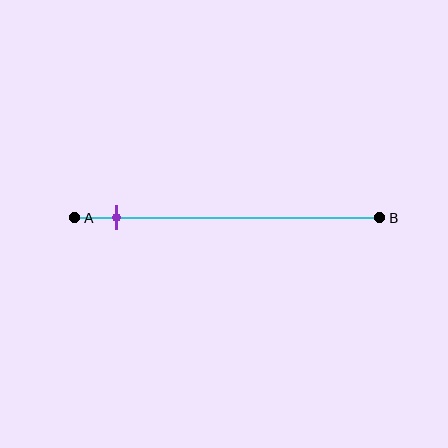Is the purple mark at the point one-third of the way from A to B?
No, the mark is at about 15% from A, not at the 33% one-third point.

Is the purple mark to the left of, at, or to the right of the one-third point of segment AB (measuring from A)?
The purple mark is to the left of the one-third point of segment AB.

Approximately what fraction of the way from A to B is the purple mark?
The purple mark is approximately 15% of the way from A to B.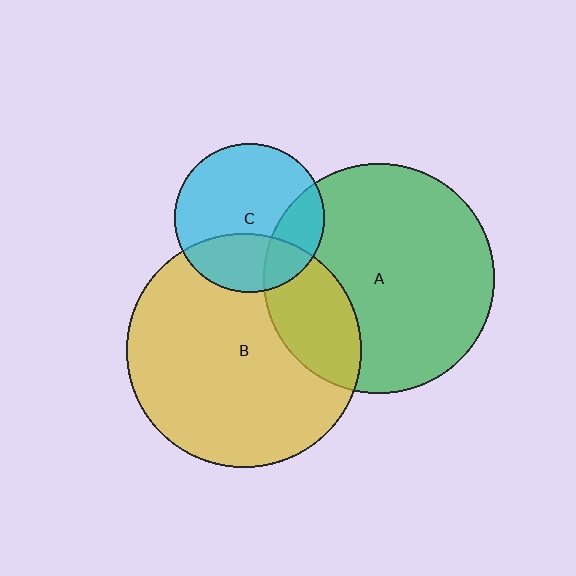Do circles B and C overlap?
Yes.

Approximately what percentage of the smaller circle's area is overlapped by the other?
Approximately 30%.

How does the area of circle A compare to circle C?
Approximately 2.4 times.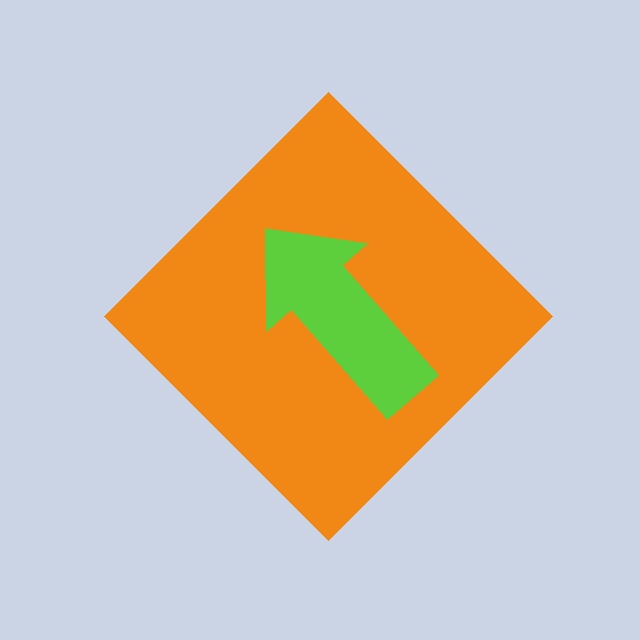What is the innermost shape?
The lime arrow.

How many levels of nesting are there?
2.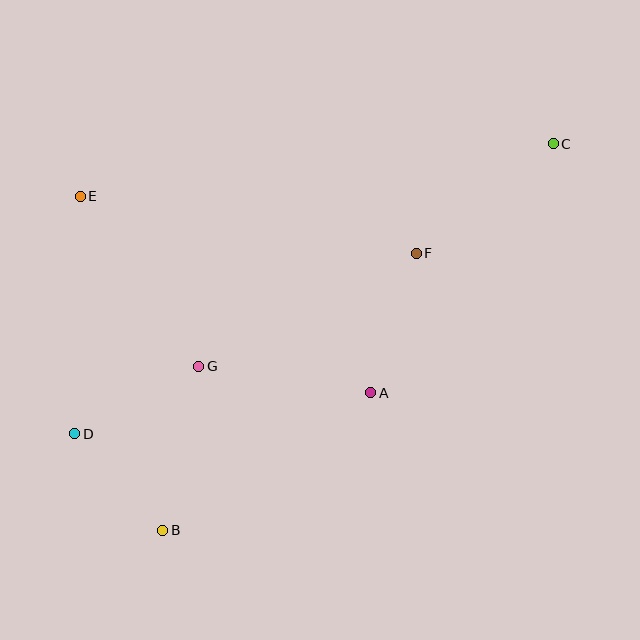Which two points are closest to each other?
Points B and D are closest to each other.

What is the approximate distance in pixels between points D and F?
The distance between D and F is approximately 386 pixels.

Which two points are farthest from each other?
Points C and D are farthest from each other.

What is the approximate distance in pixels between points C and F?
The distance between C and F is approximately 175 pixels.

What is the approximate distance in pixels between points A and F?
The distance between A and F is approximately 147 pixels.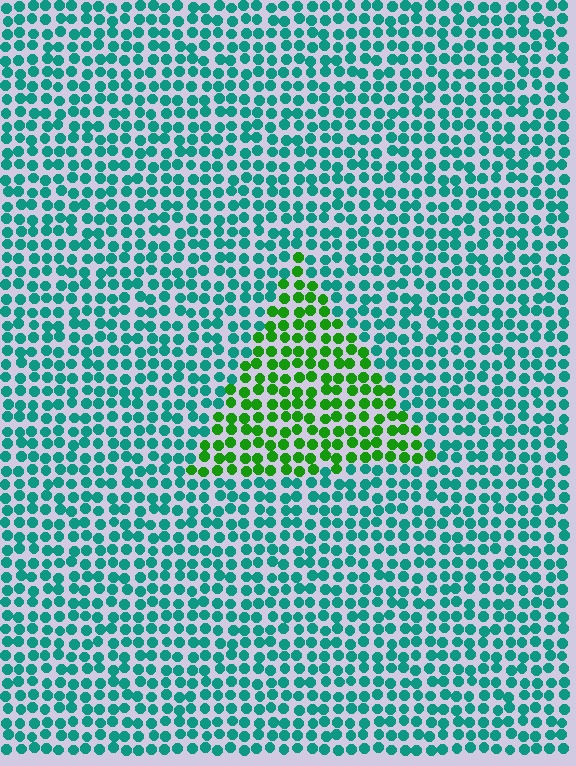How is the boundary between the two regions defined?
The boundary is defined purely by a slight shift in hue (about 54 degrees). Spacing, size, and orientation are identical on both sides.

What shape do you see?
I see a triangle.